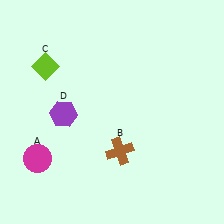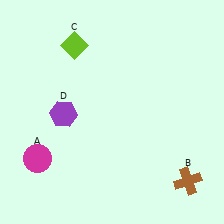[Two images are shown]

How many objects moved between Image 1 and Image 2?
2 objects moved between the two images.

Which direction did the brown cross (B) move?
The brown cross (B) moved right.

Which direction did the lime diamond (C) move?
The lime diamond (C) moved right.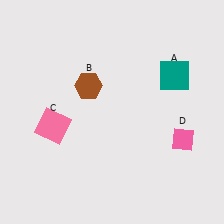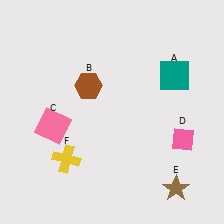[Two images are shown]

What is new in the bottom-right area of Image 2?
A brown star (E) was added in the bottom-right area of Image 2.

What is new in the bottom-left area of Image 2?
A yellow cross (F) was added in the bottom-left area of Image 2.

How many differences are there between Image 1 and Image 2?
There are 2 differences between the two images.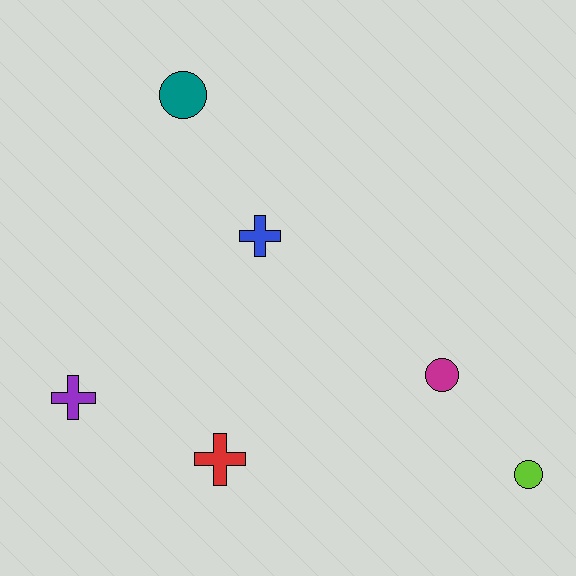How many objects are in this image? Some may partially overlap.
There are 6 objects.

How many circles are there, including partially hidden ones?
There are 3 circles.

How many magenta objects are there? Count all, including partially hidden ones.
There is 1 magenta object.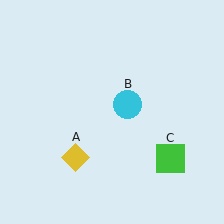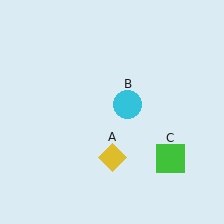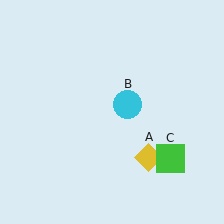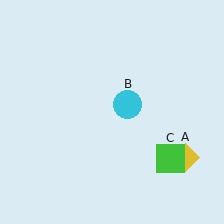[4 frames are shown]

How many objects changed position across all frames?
1 object changed position: yellow diamond (object A).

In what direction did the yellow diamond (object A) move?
The yellow diamond (object A) moved right.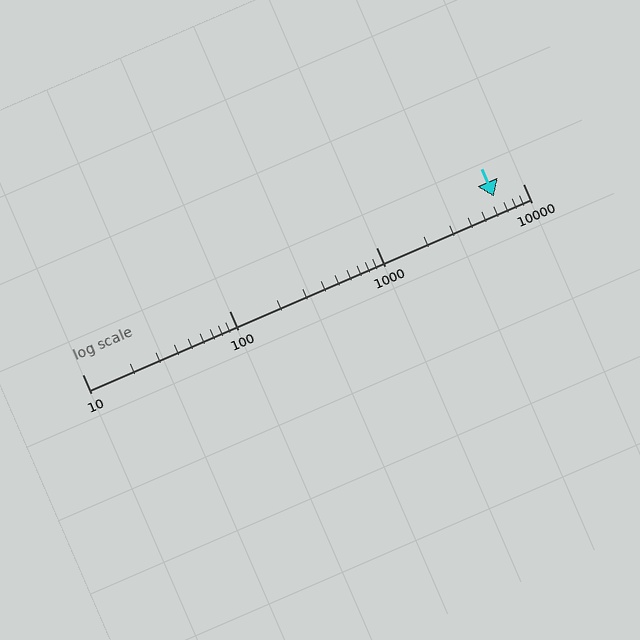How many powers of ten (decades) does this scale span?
The scale spans 3 decades, from 10 to 10000.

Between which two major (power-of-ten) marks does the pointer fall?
The pointer is between 1000 and 10000.